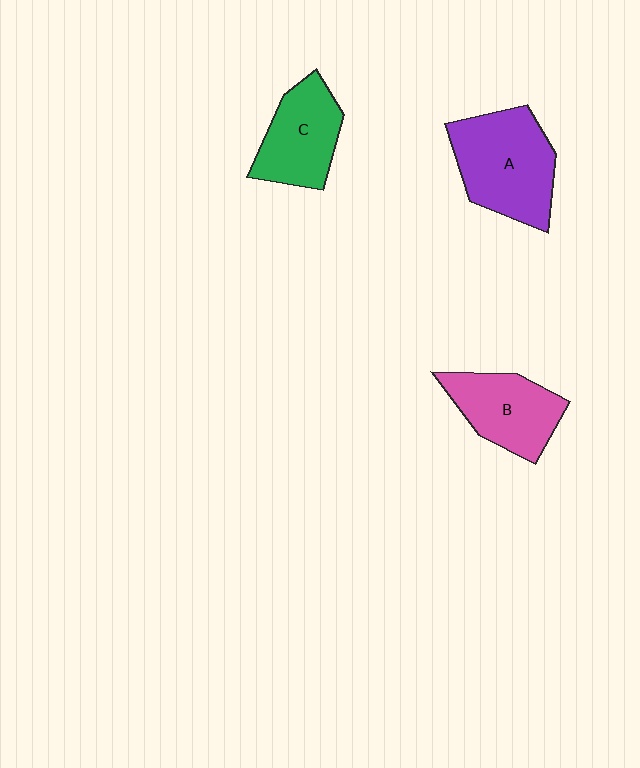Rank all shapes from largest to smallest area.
From largest to smallest: A (purple), B (pink), C (green).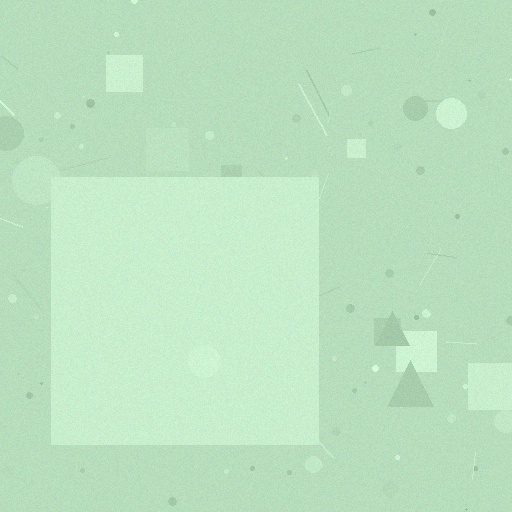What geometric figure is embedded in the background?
A square is embedded in the background.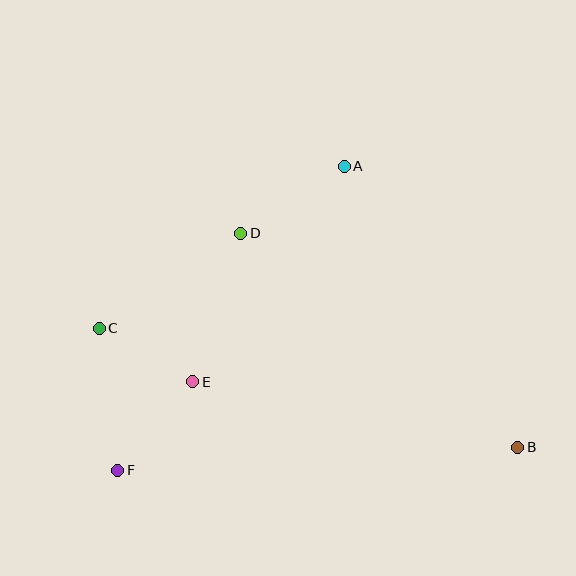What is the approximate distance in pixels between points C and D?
The distance between C and D is approximately 171 pixels.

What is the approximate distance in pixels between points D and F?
The distance between D and F is approximately 267 pixels.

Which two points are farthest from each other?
Points B and C are farthest from each other.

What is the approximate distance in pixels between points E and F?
The distance between E and F is approximately 116 pixels.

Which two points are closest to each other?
Points C and E are closest to each other.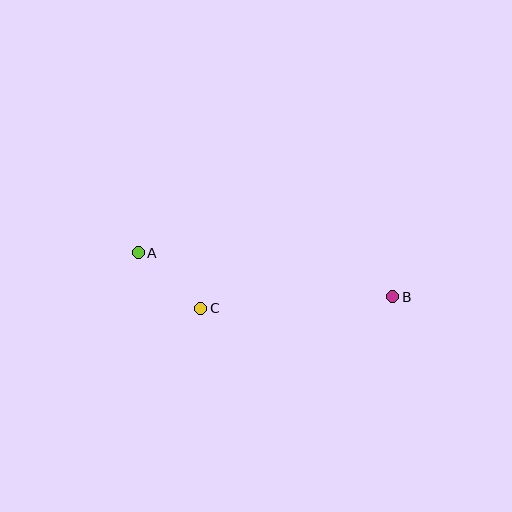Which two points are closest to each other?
Points A and C are closest to each other.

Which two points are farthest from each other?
Points A and B are farthest from each other.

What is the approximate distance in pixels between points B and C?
The distance between B and C is approximately 192 pixels.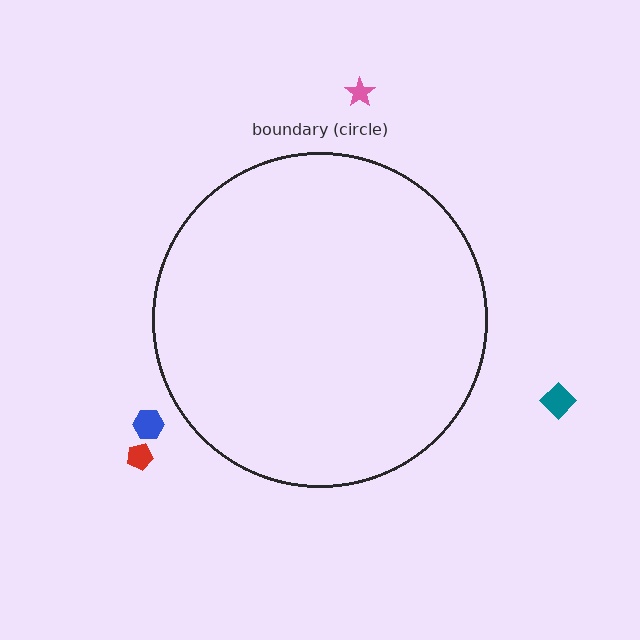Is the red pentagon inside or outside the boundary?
Outside.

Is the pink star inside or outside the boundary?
Outside.